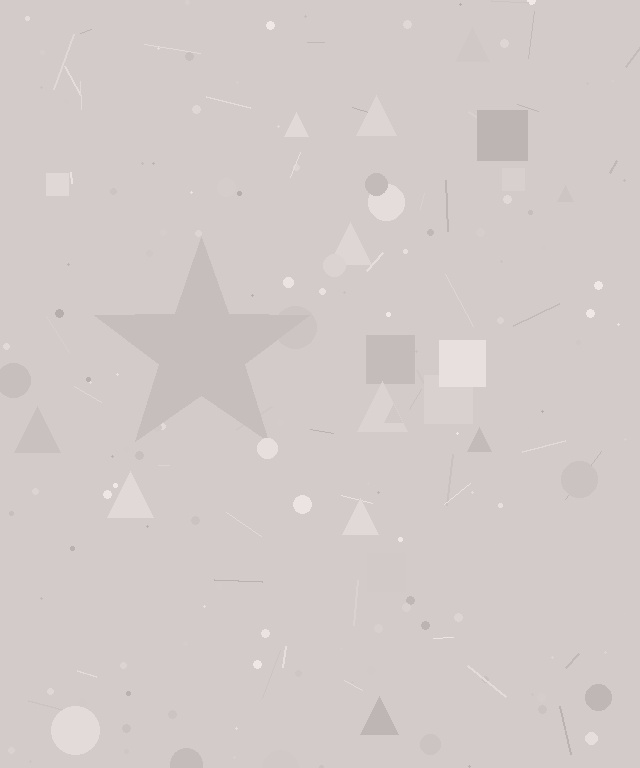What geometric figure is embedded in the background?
A star is embedded in the background.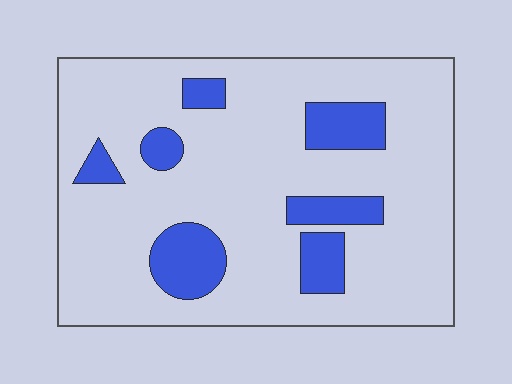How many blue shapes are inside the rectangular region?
7.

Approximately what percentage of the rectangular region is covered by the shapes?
Approximately 15%.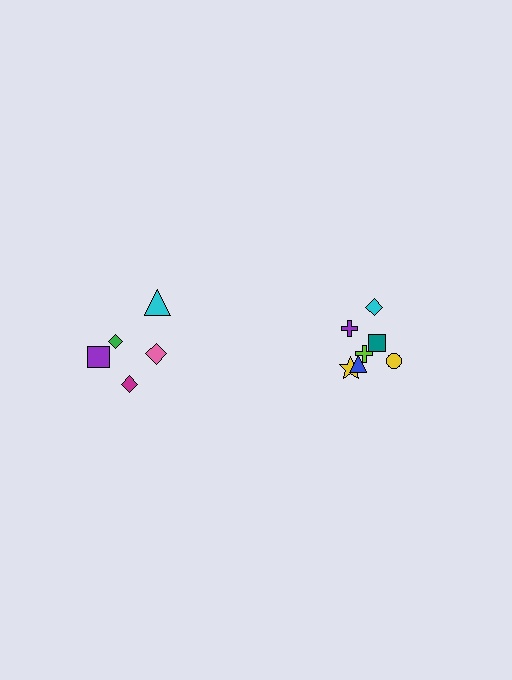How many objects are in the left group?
There are 5 objects.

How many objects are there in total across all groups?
There are 12 objects.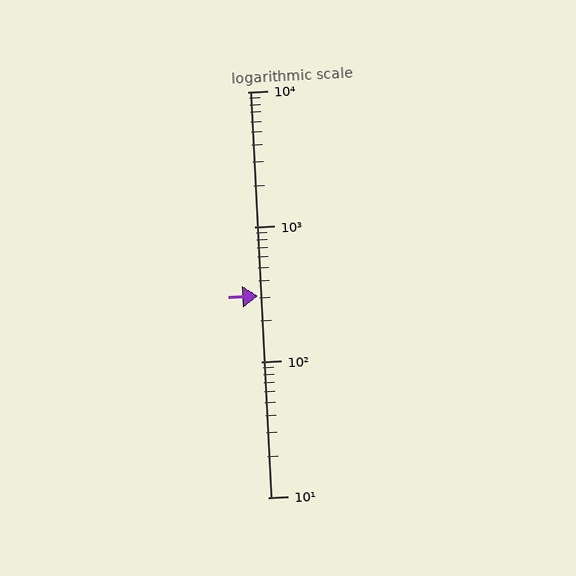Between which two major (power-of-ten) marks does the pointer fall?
The pointer is between 100 and 1000.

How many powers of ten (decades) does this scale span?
The scale spans 3 decades, from 10 to 10000.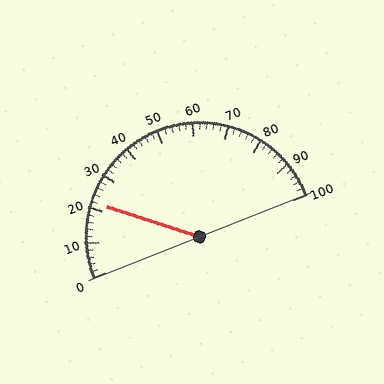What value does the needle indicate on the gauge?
The needle indicates approximately 22.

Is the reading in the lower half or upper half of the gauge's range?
The reading is in the lower half of the range (0 to 100).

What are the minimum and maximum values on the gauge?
The gauge ranges from 0 to 100.